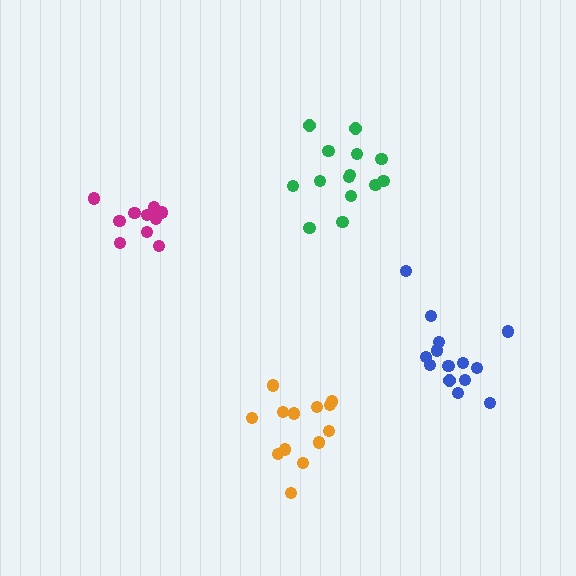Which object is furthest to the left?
The magenta cluster is leftmost.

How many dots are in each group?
Group 1: 11 dots, Group 2: 13 dots, Group 3: 14 dots, Group 4: 14 dots (52 total).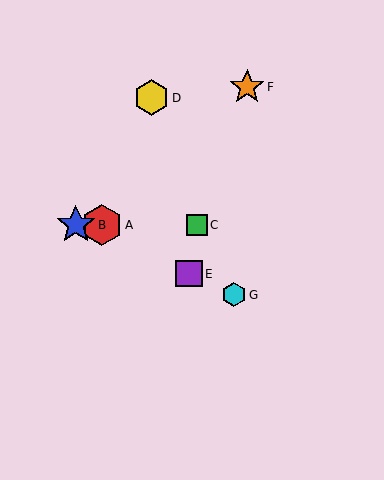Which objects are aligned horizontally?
Objects A, B, C are aligned horizontally.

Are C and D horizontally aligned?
No, C is at y≈225 and D is at y≈98.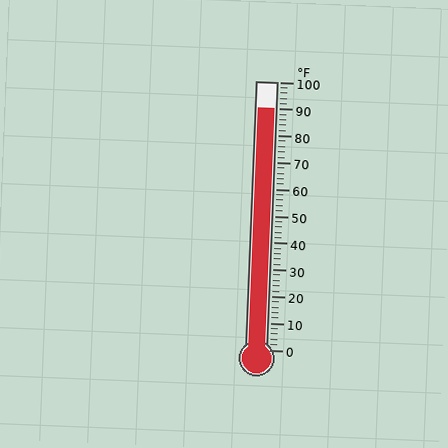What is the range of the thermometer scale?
The thermometer scale ranges from 0°F to 100°F.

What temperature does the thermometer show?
The thermometer shows approximately 90°F.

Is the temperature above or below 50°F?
The temperature is above 50°F.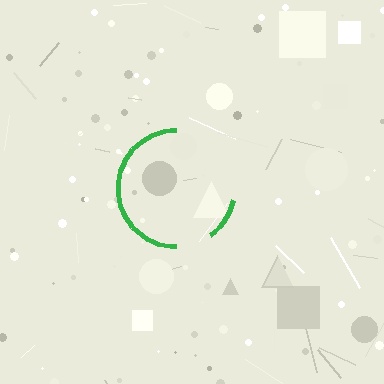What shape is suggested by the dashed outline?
The dashed outline suggests a circle.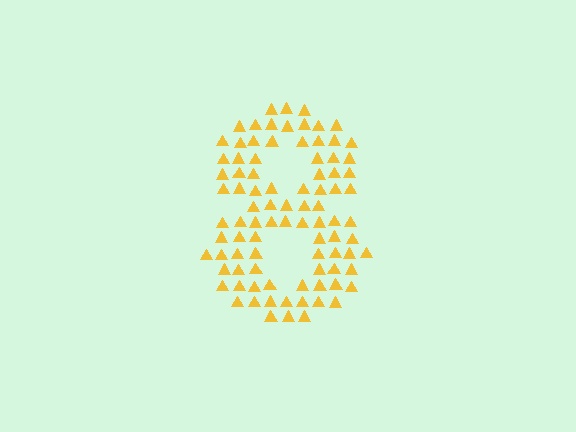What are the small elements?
The small elements are triangles.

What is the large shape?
The large shape is the digit 8.